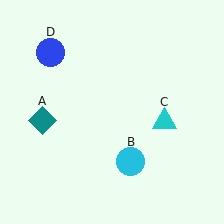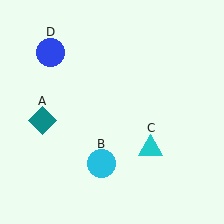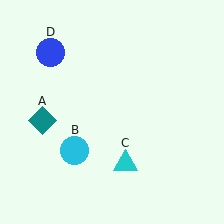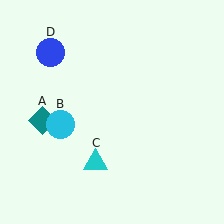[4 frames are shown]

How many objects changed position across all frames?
2 objects changed position: cyan circle (object B), cyan triangle (object C).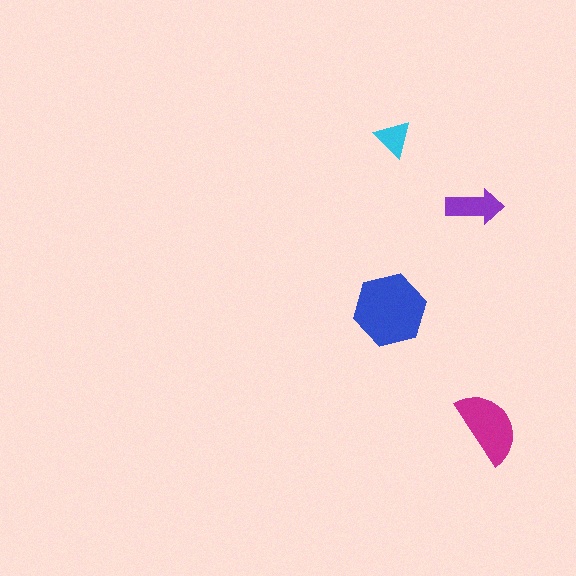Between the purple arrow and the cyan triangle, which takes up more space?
The purple arrow.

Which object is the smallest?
The cyan triangle.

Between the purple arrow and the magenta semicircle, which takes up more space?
The magenta semicircle.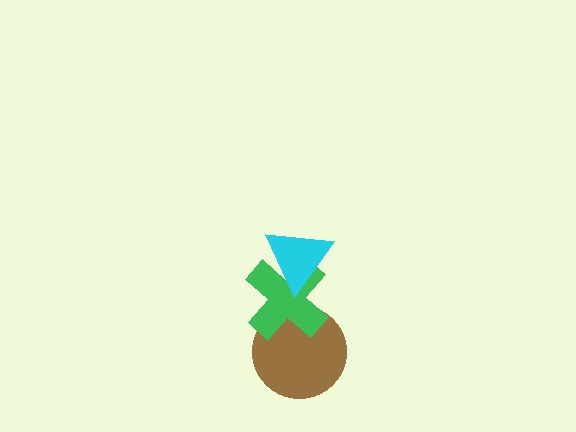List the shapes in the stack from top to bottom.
From top to bottom: the cyan triangle, the green cross, the brown circle.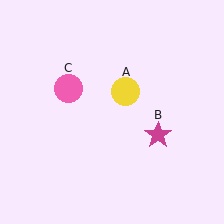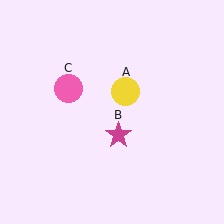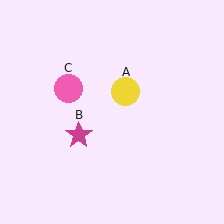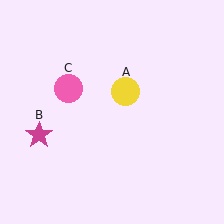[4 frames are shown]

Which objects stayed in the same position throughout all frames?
Yellow circle (object A) and pink circle (object C) remained stationary.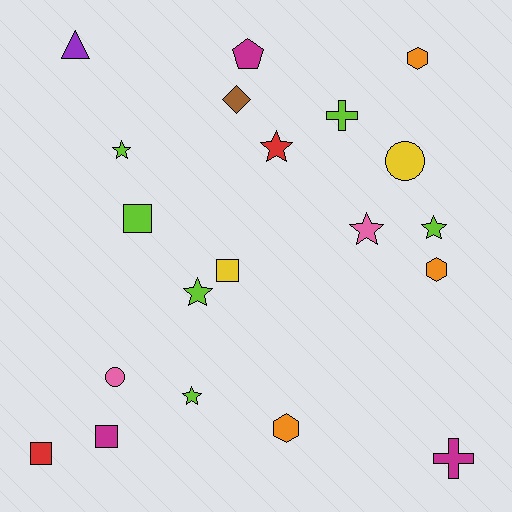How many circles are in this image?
There are 2 circles.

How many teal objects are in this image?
There are no teal objects.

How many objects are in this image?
There are 20 objects.